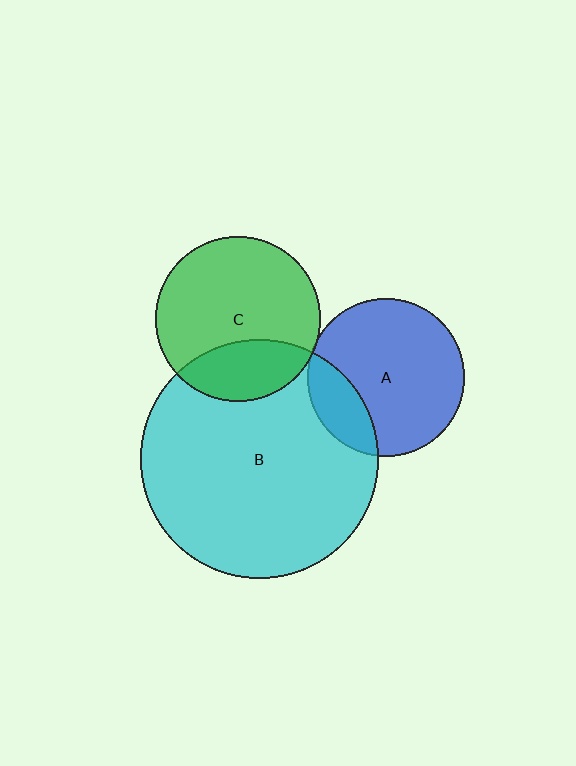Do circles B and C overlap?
Yes.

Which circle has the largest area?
Circle B (cyan).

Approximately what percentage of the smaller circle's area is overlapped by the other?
Approximately 25%.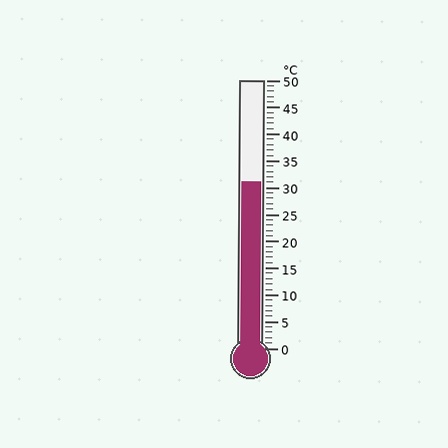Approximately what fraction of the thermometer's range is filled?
The thermometer is filled to approximately 60% of its range.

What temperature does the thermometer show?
The thermometer shows approximately 31°C.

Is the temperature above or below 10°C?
The temperature is above 10°C.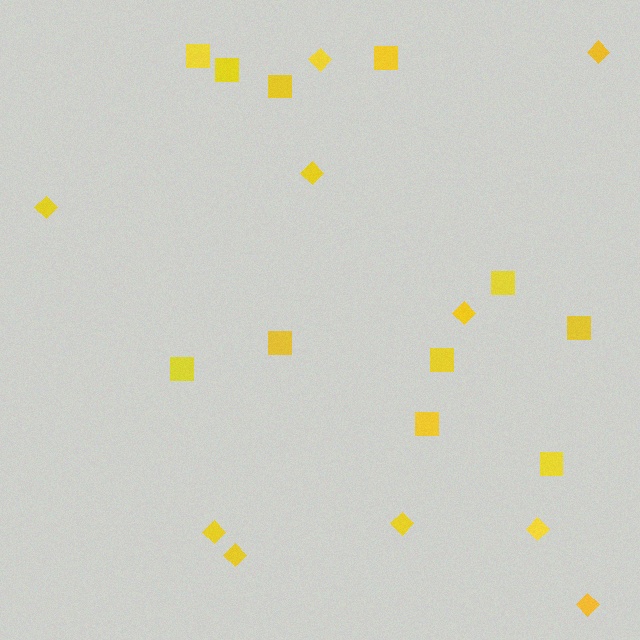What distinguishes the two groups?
There are 2 groups: one group of squares (11) and one group of diamonds (10).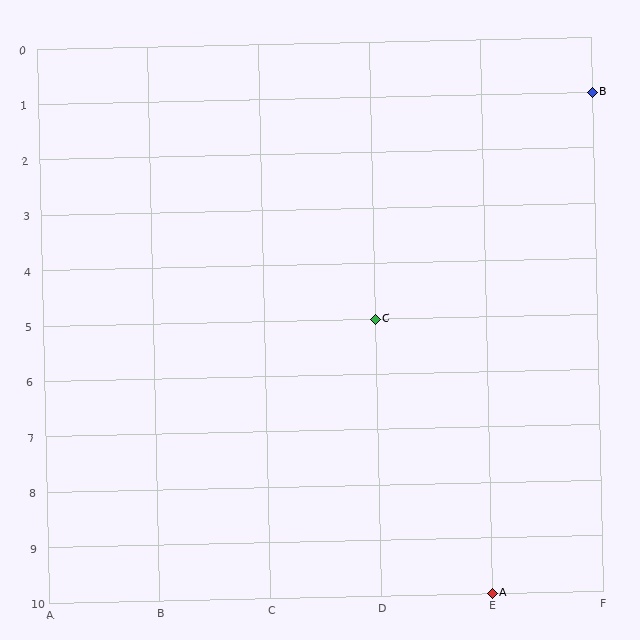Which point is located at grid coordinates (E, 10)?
Point A is at (E, 10).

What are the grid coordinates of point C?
Point C is at grid coordinates (D, 5).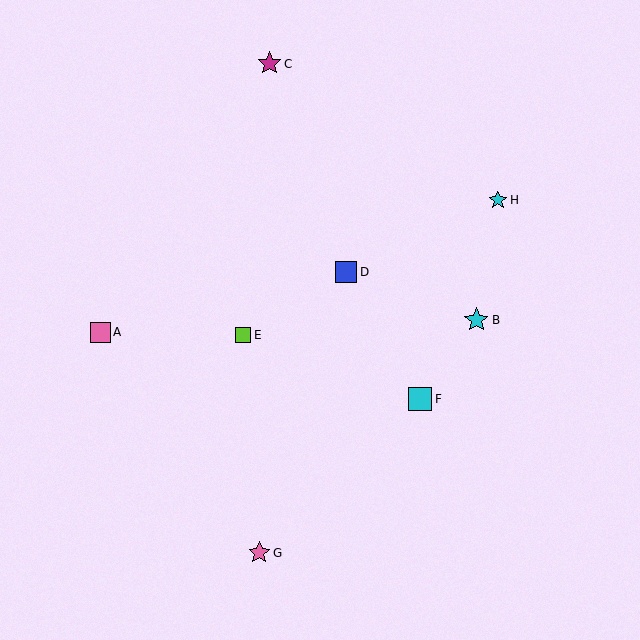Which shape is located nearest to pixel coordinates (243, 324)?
The lime square (labeled E) at (243, 335) is nearest to that location.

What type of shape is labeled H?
Shape H is a cyan star.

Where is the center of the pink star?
The center of the pink star is at (259, 553).